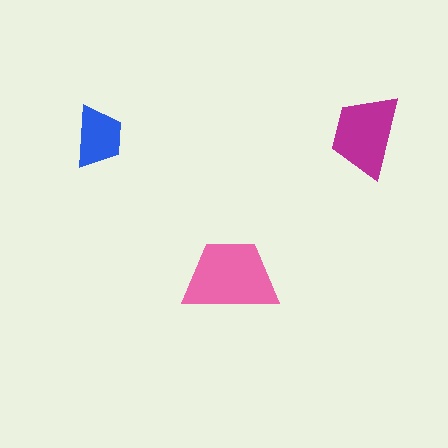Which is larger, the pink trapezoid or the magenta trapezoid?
The pink one.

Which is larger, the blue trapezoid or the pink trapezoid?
The pink one.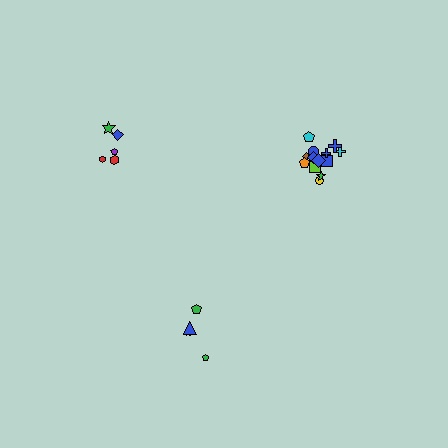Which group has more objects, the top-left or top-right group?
The top-right group.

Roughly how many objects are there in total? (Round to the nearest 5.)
Roughly 25 objects in total.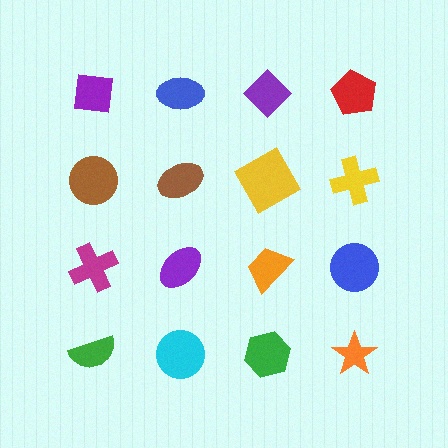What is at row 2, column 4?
A yellow cross.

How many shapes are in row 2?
4 shapes.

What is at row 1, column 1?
A purple square.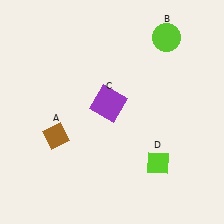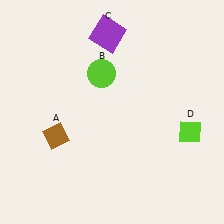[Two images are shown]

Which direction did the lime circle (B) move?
The lime circle (B) moved left.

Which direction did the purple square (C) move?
The purple square (C) moved up.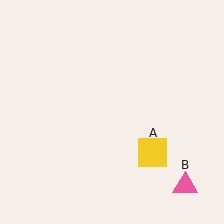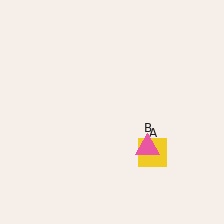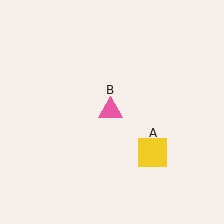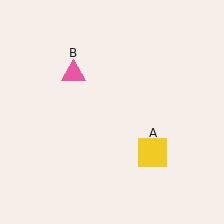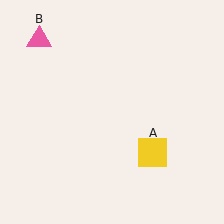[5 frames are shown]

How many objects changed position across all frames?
1 object changed position: pink triangle (object B).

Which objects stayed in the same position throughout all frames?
Yellow square (object A) remained stationary.